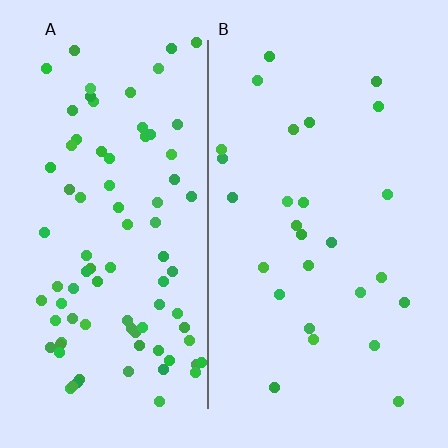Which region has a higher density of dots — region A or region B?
A (the left).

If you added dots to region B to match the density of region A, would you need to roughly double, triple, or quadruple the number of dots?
Approximately triple.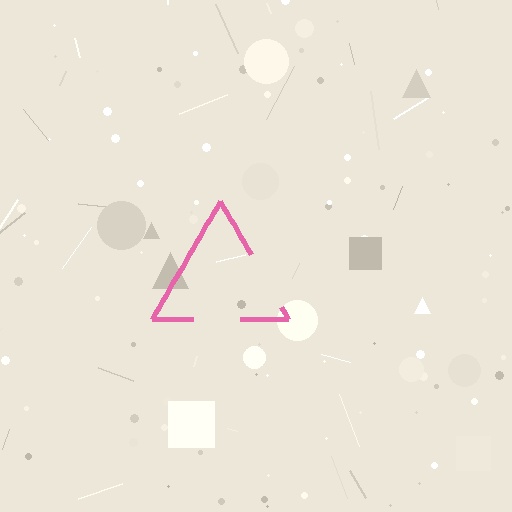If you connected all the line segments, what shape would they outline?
They would outline a triangle.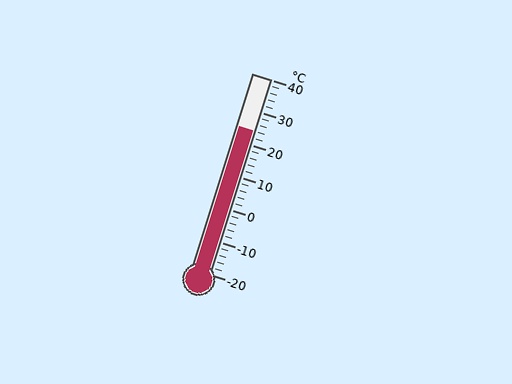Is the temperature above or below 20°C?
The temperature is above 20°C.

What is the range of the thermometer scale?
The thermometer scale ranges from -20°C to 40°C.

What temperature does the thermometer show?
The thermometer shows approximately 24°C.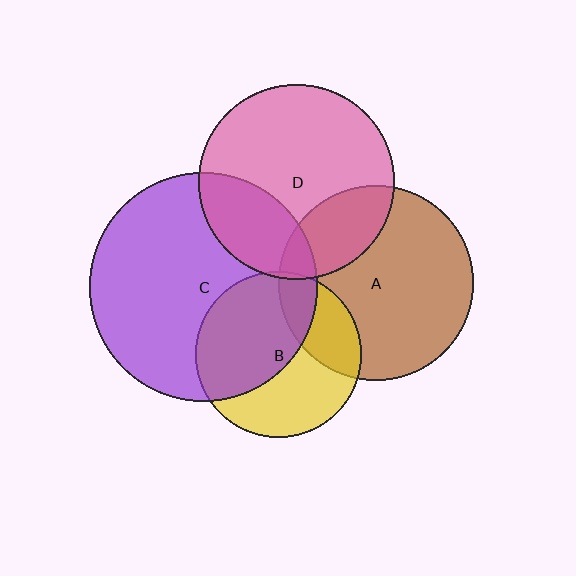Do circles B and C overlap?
Yes.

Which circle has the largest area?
Circle C (purple).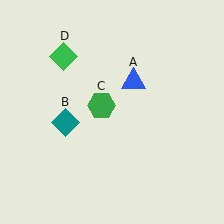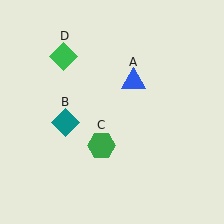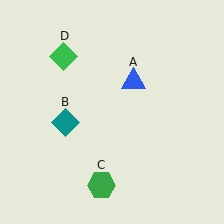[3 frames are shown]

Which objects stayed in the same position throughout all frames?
Blue triangle (object A) and teal diamond (object B) and green diamond (object D) remained stationary.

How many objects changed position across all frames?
1 object changed position: green hexagon (object C).